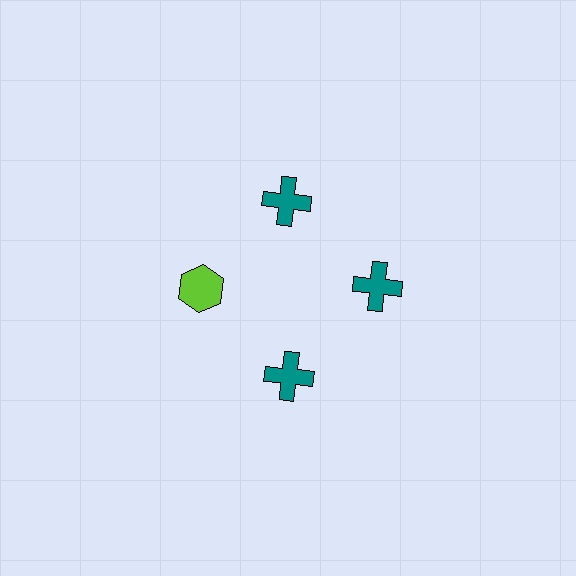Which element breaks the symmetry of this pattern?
The lime hexagon at roughly the 9 o'clock position breaks the symmetry. All other shapes are teal crosses.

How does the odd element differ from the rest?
It differs in both color (lime instead of teal) and shape (hexagon instead of cross).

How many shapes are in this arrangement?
There are 4 shapes arranged in a ring pattern.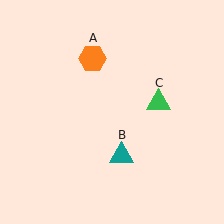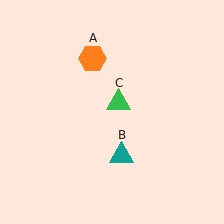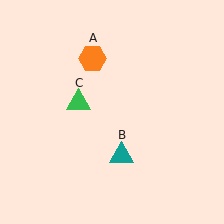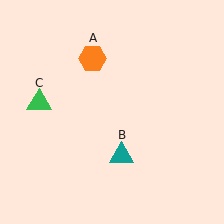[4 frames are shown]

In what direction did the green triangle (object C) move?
The green triangle (object C) moved left.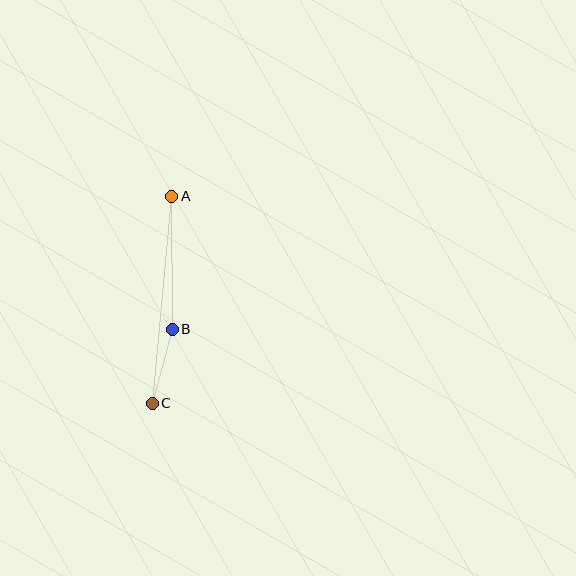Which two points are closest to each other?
Points B and C are closest to each other.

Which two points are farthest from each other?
Points A and C are farthest from each other.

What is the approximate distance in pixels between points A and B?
The distance between A and B is approximately 133 pixels.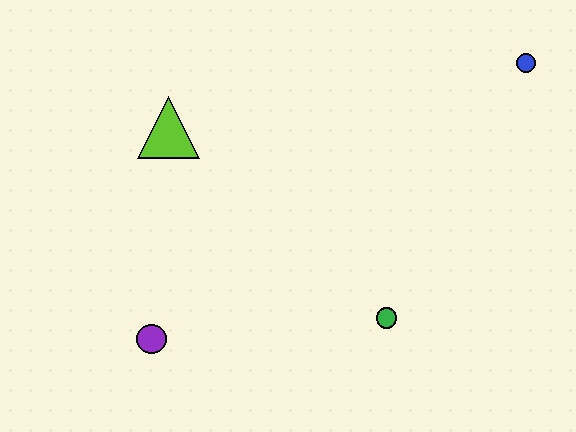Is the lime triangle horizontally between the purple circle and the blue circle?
Yes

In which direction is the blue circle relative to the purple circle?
The blue circle is to the right of the purple circle.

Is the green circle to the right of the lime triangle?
Yes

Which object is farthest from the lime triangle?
The blue circle is farthest from the lime triangle.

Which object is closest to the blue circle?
The green circle is closest to the blue circle.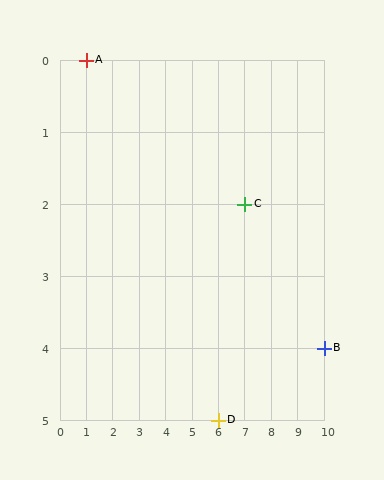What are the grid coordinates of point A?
Point A is at grid coordinates (1, 0).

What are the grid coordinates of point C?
Point C is at grid coordinates (7, 2).